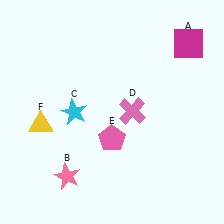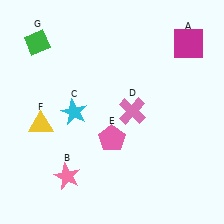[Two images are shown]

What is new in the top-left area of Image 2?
A green diamond (G) was added in the top-left area of Image 2.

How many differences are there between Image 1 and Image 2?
There is 1 difference between the two images.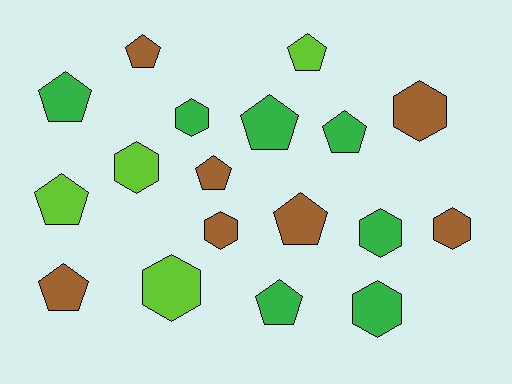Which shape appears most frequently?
Pentagon, with 10 objects.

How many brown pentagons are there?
There are 4 brown pentagons.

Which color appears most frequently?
Brown, with 7 objects.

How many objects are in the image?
There are 18 objects.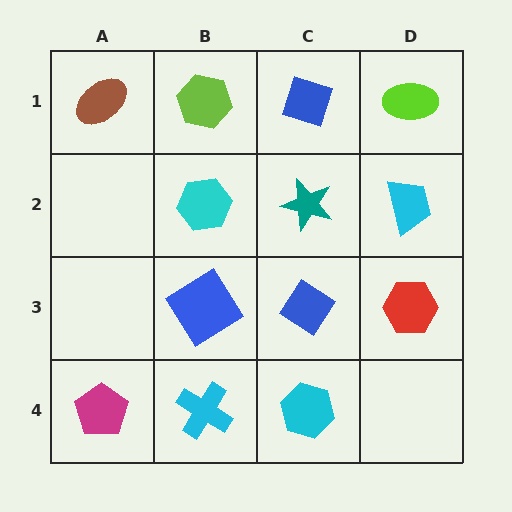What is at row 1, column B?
A lime hexagon.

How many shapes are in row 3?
3 shapes.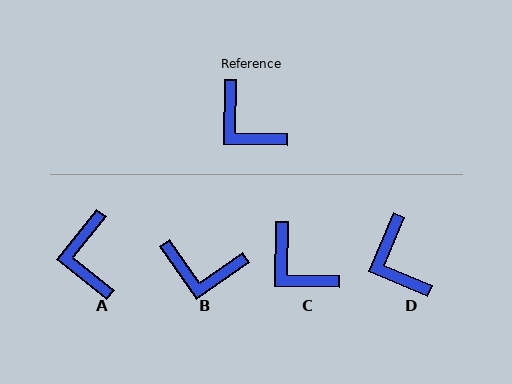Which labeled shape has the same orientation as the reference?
C.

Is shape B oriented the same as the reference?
No, it is off by about 36 degrees.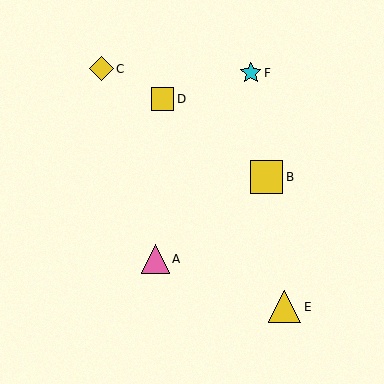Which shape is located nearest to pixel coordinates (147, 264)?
The pink triangle (labeled A) at (155, 259) is nearest to that location.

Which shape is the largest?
The yellow square (labeled B) is the largest.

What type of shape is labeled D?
Shape D is a yellow square.